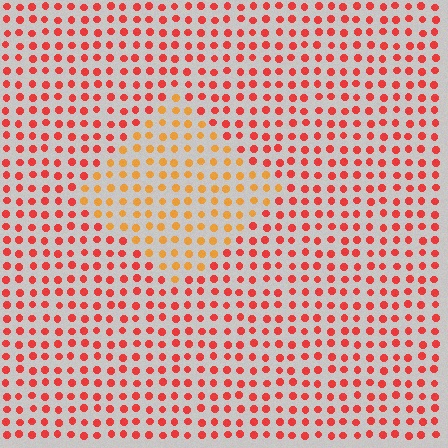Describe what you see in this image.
The image is filled with small red elements in a uniform arrangement. A diamond-shaped region is visible where the elements are tinted to a slightly different hue, forming a subtle color boundary.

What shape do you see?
I see a diamond.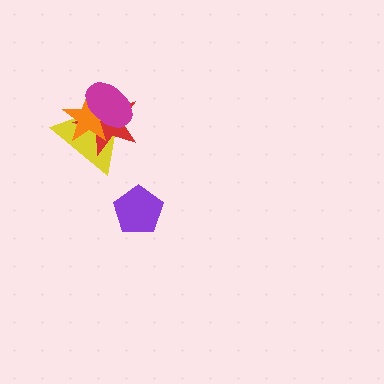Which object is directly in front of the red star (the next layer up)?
The orange star is directly in front of the red star.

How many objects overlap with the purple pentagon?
0 objects overlap with the purple pentagon.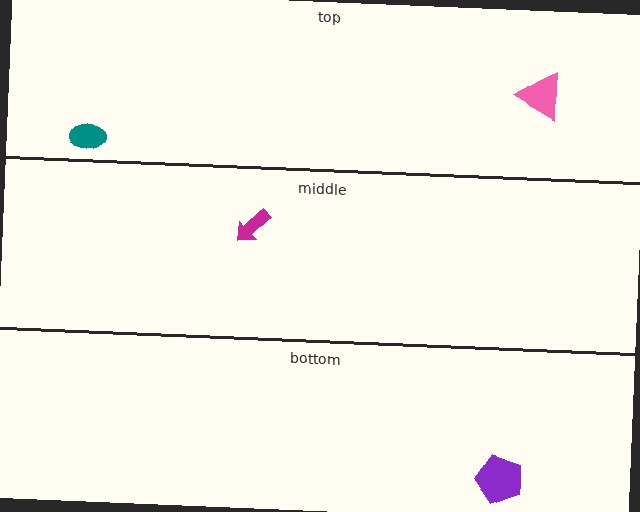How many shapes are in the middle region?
1.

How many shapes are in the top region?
2.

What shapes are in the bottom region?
The purple pentagon.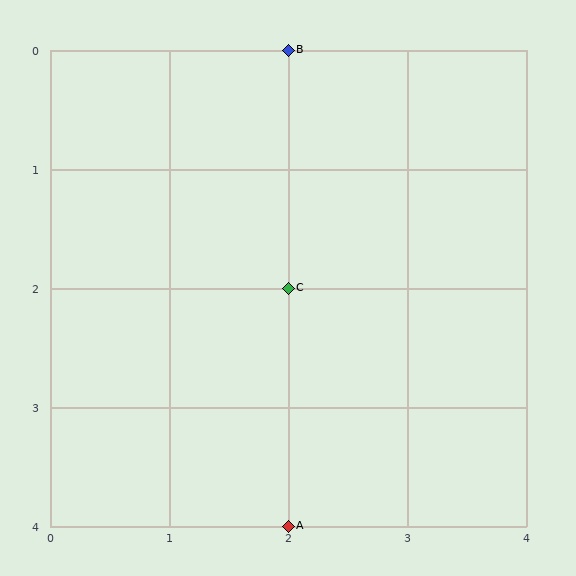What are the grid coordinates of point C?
Point C is at grid coordinates (2, 2).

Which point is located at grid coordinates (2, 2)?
Point C is at (2, 2).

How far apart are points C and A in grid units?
Points C and A are 2 rows apart.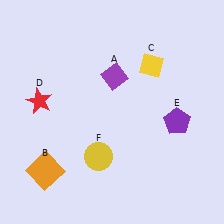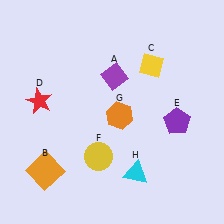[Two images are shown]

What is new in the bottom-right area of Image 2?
A cyan triangle (H) was added in the bottom-right area of Image 2.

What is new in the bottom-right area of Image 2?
An orange hexagon (G) was added in the bottom-right area of Image 2.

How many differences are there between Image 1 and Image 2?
There are 2 differences between the two images.